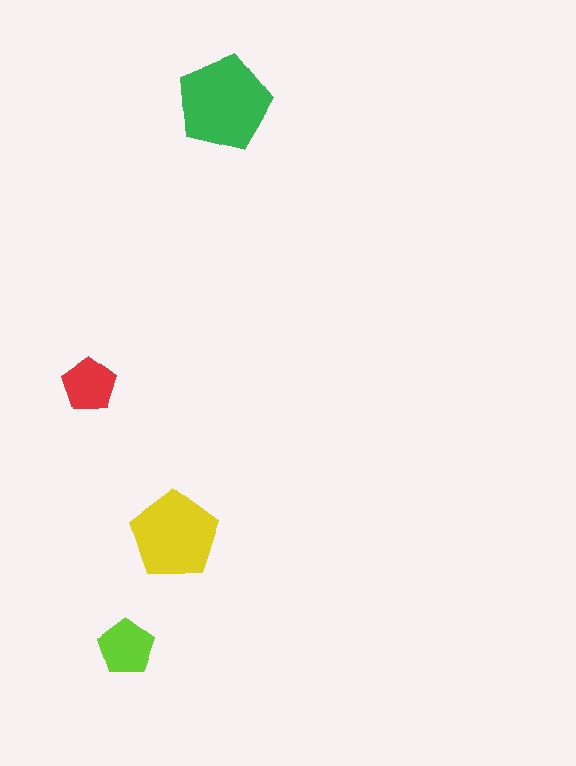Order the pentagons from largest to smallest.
the green one, the yellow one, the lime one, the red one.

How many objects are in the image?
There are 4 objects in the image.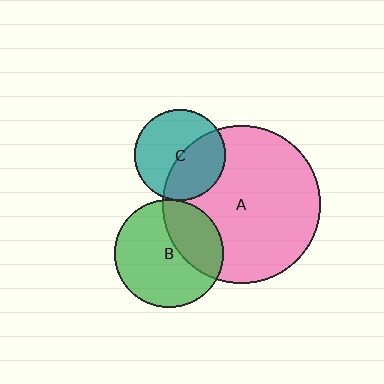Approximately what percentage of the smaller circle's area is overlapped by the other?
Approximately 35%.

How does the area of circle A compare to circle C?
Approximately 3.0 times.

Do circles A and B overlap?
Yes.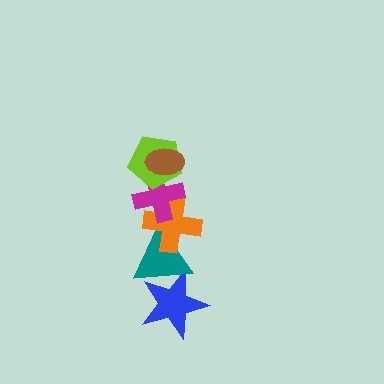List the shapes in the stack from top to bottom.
From top to bottom: the brown ellipse, the lime pentagon, the magenta cross, the orange cross, the teal triangle, the blue star.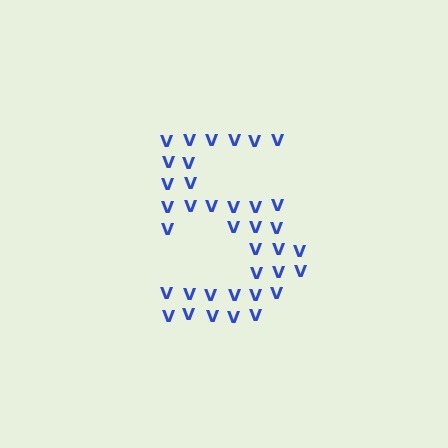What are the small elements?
The small elements are letter V's.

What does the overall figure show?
The overall figure shows the digit 5.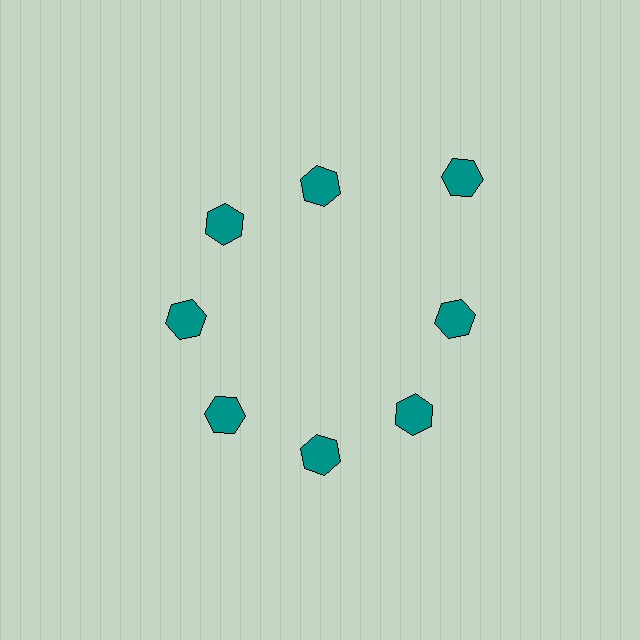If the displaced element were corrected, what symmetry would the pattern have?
It would have 8-fold rotational symmetry — the pattern would map onto itself every 45 degrees.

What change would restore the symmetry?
The symmetry would be restored by moving it inward, back onto the ring so that all 8 hexagons sit at equal angles and equal distance from the center.